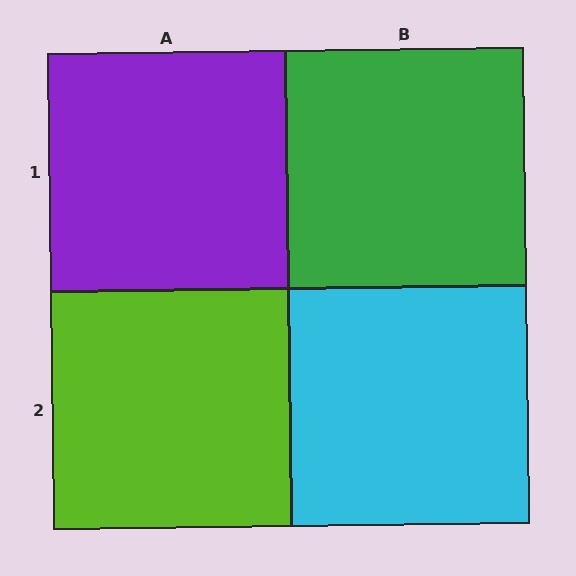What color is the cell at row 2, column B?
Cyan.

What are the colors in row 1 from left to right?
Purple, green.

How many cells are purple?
1 cell is purple.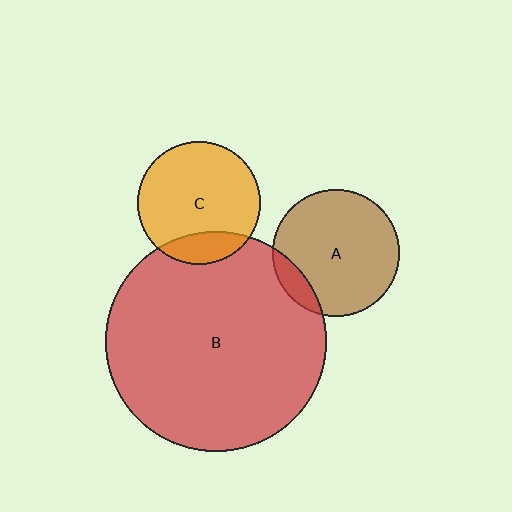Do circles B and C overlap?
Yes.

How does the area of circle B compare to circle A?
Approximately 3.0 times.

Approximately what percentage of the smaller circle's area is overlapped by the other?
Approximately 15%.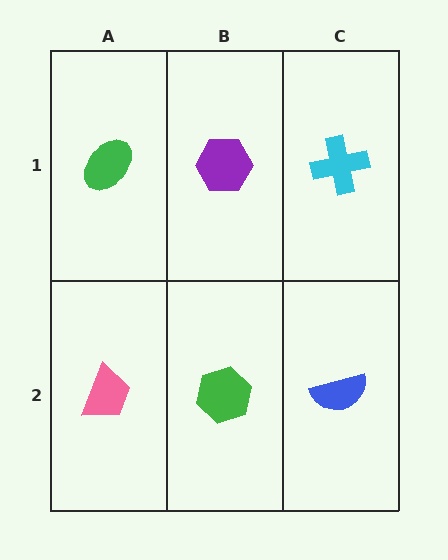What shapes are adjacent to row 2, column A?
A green ellipse (row 1, column A), a green hexagon (row 2, column B).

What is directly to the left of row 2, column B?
A pink trapezoid.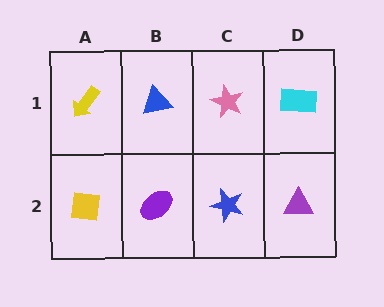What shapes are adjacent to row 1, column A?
A yellow square (row 2, column A), a blue triangle (row 1, column B).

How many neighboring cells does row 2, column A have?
2.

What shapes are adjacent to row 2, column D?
A cyan rectangle (row 1, column D), a blue star (row 2, column C).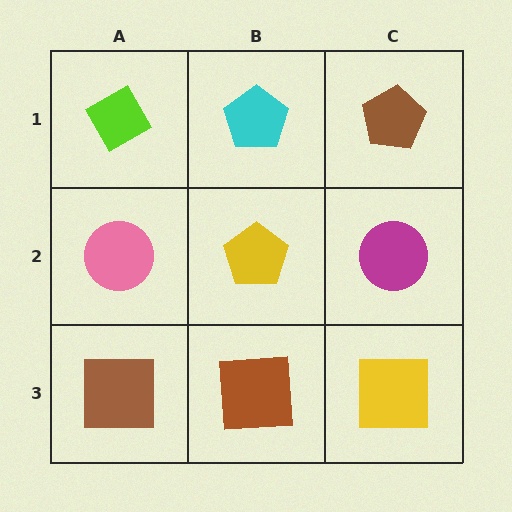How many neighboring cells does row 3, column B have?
3.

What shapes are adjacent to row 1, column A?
A pink circle (row 2, column A), a cyan pentagon (row 1, column B).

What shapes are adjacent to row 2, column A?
A lime diamond (row 1, column A), a brown square (row 3, column A), a yellow pentagon (row 2, column B).